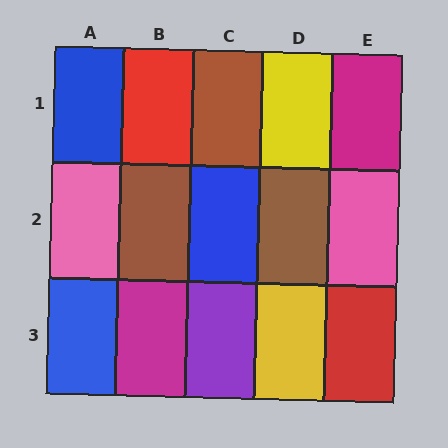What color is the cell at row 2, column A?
Pink.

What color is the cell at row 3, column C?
Purple.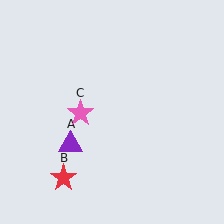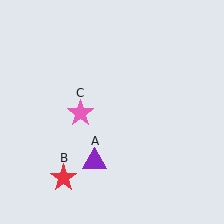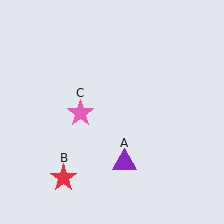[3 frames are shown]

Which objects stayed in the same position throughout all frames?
Red star (object B) and pink star (object C) remained stationary.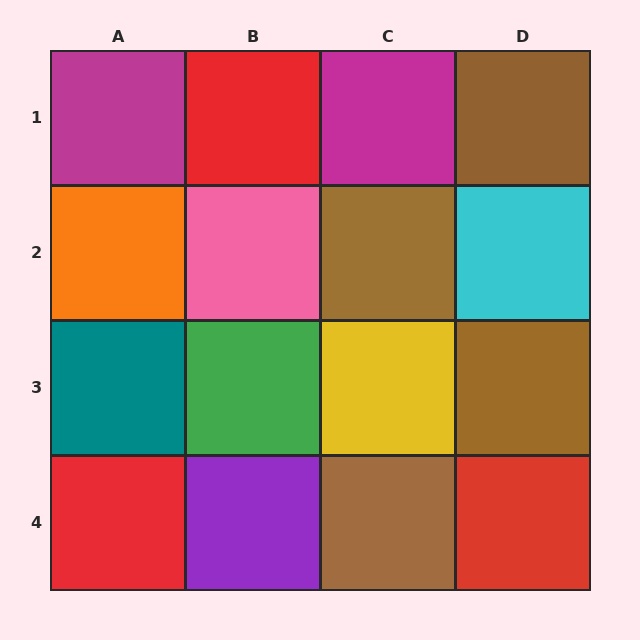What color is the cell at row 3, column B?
Green.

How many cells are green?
1 cell is green.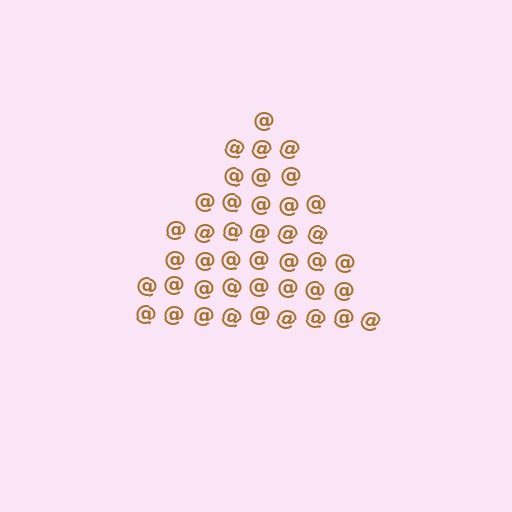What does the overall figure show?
The overall figure shows a triangle.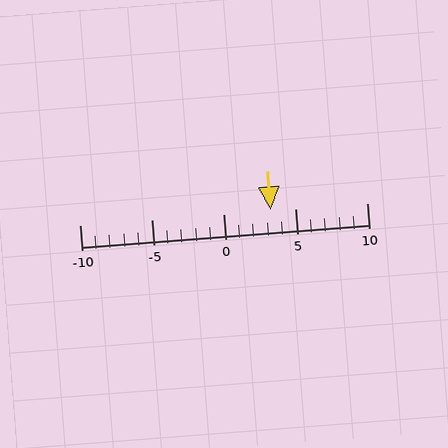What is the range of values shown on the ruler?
The ruler shows values from -10 to 10.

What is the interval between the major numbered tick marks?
The major tick marks are spaced 5 units apart.